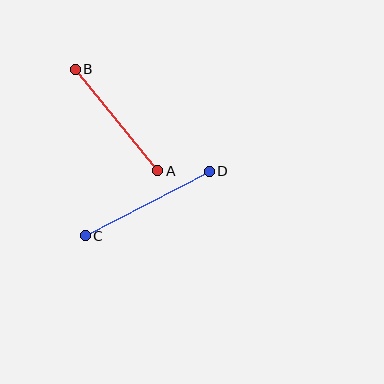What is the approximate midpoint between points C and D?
The midpoint is at approximately (147, 204) pixels.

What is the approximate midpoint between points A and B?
The midpoint is at approximately (117, 120) pixels.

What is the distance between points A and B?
The distance is approximately 131 pixels.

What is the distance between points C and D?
The distance is approximately 140 pixels.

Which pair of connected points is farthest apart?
Points C and D are farthest apart.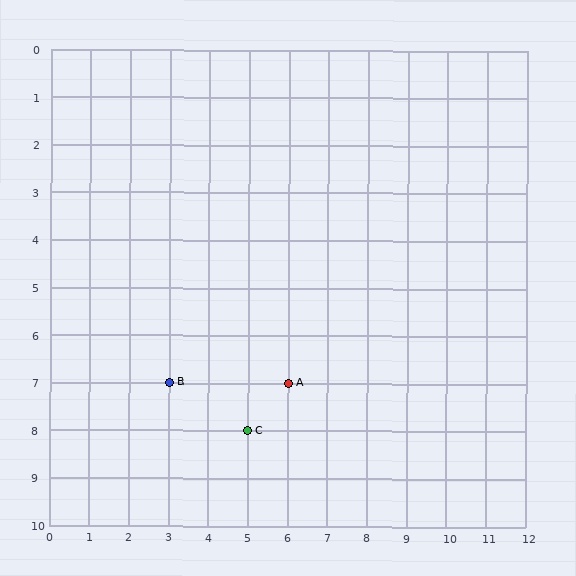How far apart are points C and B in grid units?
Points C and B are 2 columns and 1 row apart (about 2.2 grid units diagonally).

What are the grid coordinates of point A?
Point A is at grid coordinates (6, 7).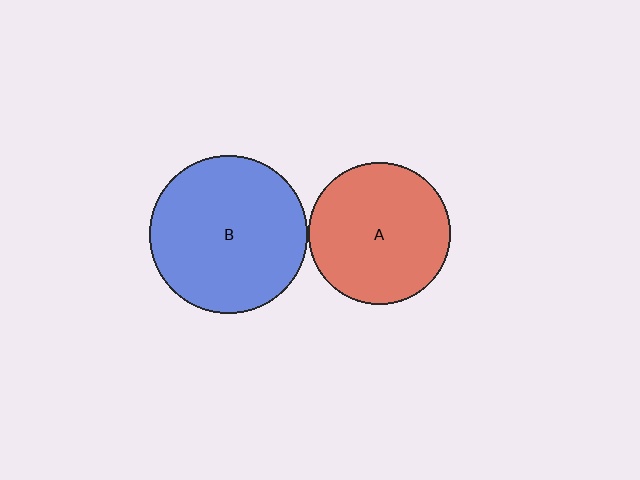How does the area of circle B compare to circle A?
Approximately 1.2 times.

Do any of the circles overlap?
No, none of the circles overlap.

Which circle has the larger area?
Circle B (blue).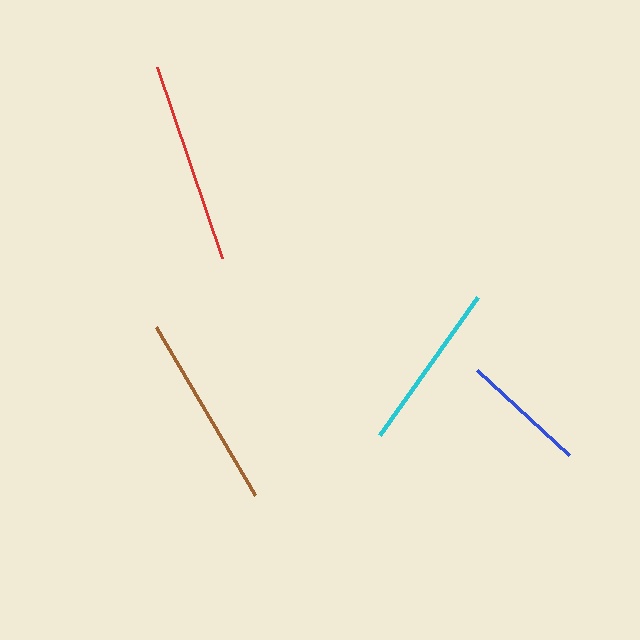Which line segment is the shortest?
The blue line is the shortest at approximately 125 pixels.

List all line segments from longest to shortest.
From longest to shortest: red, brown, cyan, blue.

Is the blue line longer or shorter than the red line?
The red line is longer than the blue line.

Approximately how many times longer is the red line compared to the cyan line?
The red line is approximately 1.2 times the length of the cyan line.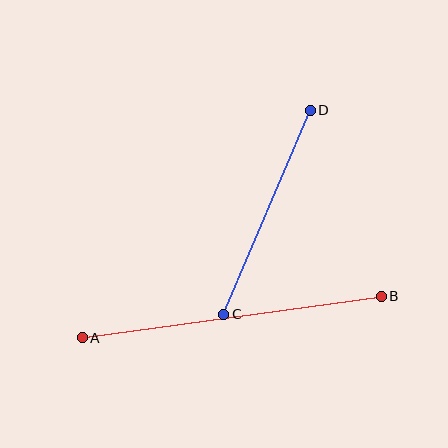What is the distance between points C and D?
The distance is approximately 222 pixels.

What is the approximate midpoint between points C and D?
The midpoint is at approximately (267, 212) pixels.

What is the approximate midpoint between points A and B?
The midpoint is at approximately (232, 317) pixels.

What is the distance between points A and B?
The distance is approximately 302 pixels.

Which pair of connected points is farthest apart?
Points A and B are farthest apart.